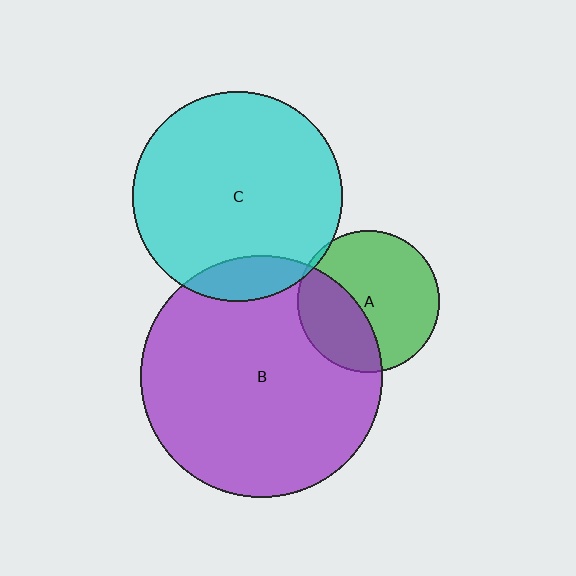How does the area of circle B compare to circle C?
Approximately 1.3 times.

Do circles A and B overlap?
Yes.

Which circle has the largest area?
Circle B (purple).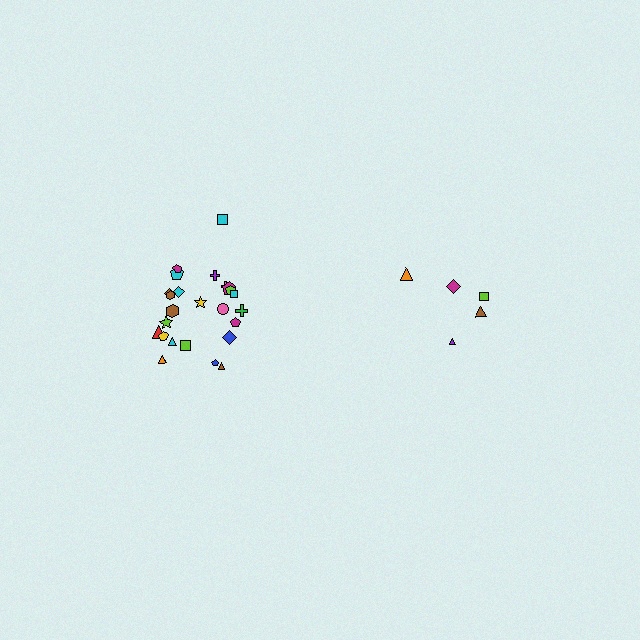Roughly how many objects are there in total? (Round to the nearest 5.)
Roughly 30 objects in total.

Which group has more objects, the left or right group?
The left group.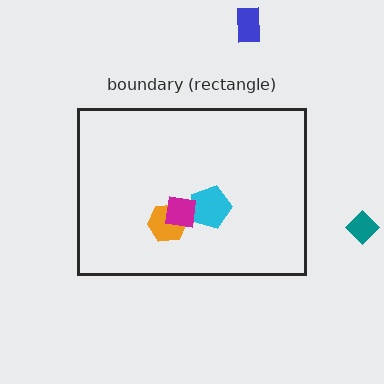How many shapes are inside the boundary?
3 inside, 2 outside.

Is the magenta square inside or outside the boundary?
Inside.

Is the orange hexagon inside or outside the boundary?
Inside.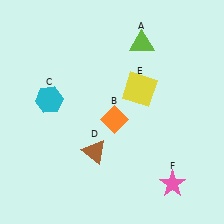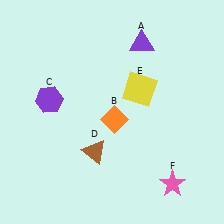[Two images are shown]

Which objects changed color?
A changed from lime to purple. C changed from cyan to purple.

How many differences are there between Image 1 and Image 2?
There are 2 differences between the two images.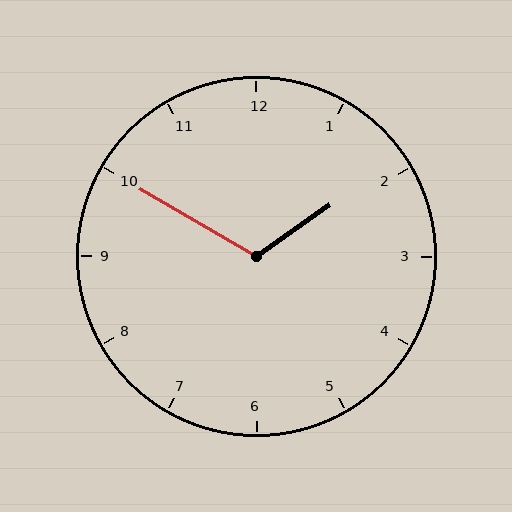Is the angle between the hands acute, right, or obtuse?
It is obtuse.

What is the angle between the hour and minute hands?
Approximately 115 degrees.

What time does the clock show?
1:50.